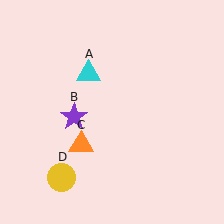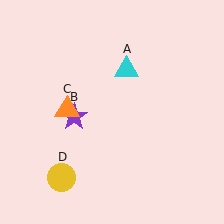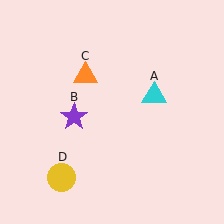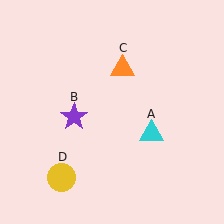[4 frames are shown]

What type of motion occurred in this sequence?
The cyan triangle (object A), orange triangle (object C) rotated clockwise around the center of the scene.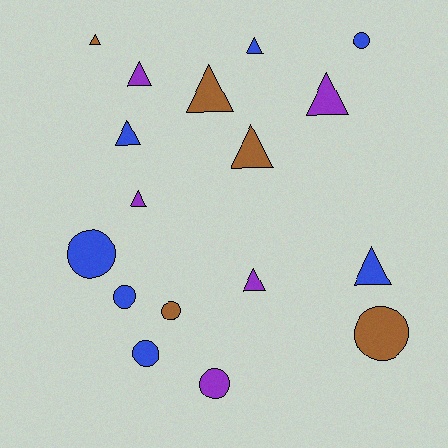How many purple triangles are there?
There are 4 purple triangles.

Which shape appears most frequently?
Triangle, with 10 objects.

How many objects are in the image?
There are 17 objects.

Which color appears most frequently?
Blue, with 7 objects.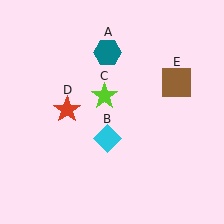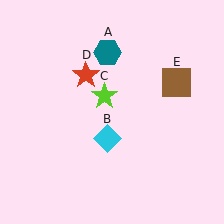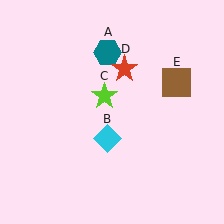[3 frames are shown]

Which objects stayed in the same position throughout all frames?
Teal hexagon (object A) and cyan diamond (object B) and lime star (object C) and brown square (object E) remained stationary.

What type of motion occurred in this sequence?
The red star (object D) rotated clockwise around the center of the scene.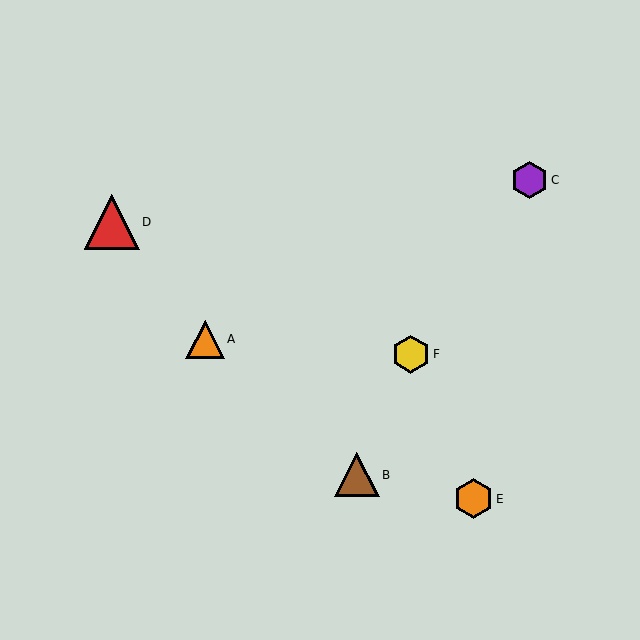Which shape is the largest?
The red triangle (labeled D) is the largest.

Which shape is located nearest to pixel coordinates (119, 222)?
The red triangle (labeled D) at (112, 222) is nearest to that location.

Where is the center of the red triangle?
The center of the red triangle is at (112, 222).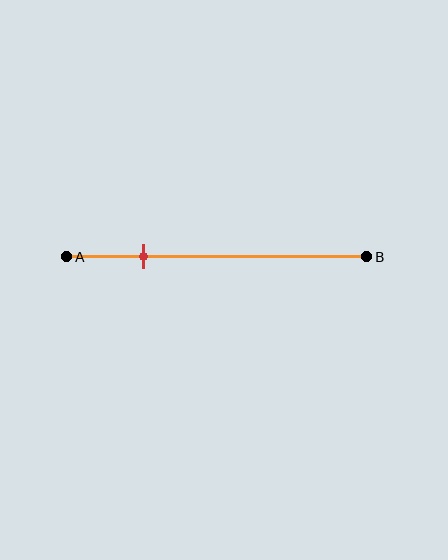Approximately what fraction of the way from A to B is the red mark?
The red mark is approximately 25% of the way from A to B.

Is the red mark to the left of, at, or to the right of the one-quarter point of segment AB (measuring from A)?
The red mark is approximately at the one-quarter point of segment AB.